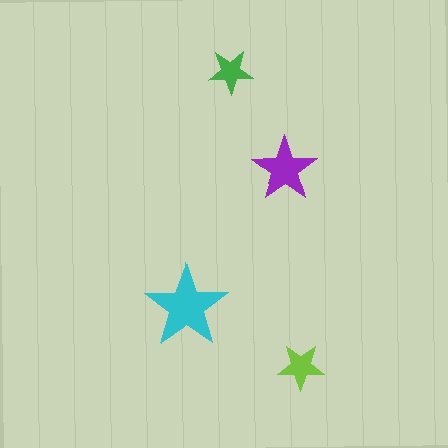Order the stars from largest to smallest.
the cyan one, the purple one, the lime one, the green one.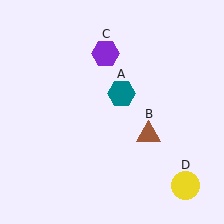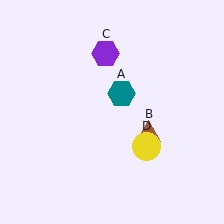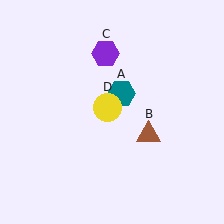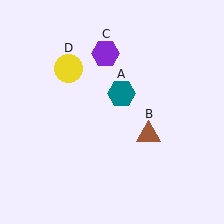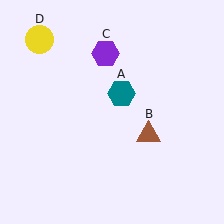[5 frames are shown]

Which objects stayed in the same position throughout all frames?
Teal hexagon (object A) and brown triangle (object B) and purple hexagon (object C) remained stationary.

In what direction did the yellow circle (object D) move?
The yellow circle (object D) moved up and to the left.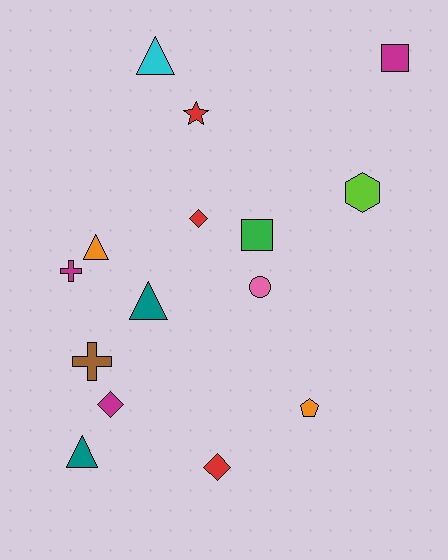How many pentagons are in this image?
There is 1 pentagon.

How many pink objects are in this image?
There is 1 pink object.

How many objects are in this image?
There are 15 objects.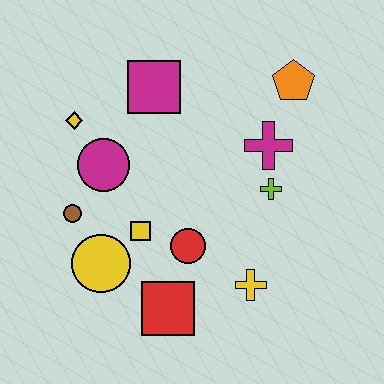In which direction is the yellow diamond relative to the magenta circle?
The yellow diamond is above the magenta circle.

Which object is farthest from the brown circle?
The orange pentagon is farthest from the brown circle.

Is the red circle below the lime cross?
Yes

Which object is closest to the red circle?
The yellow square is closest to the red circle.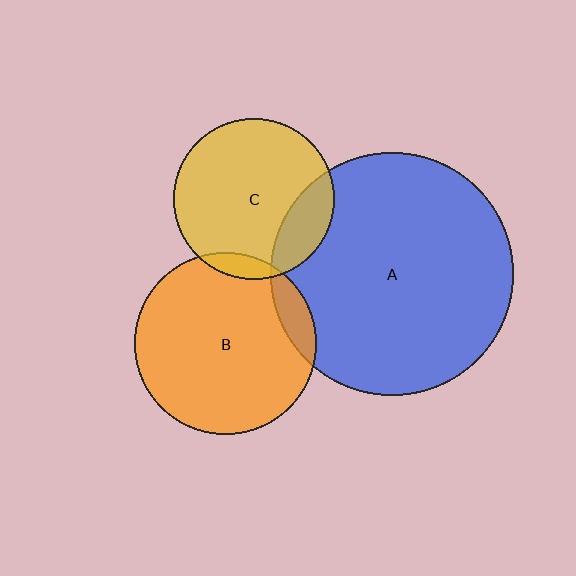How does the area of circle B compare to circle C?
Approximately 1.3 times.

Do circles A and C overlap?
Yes.